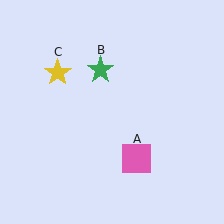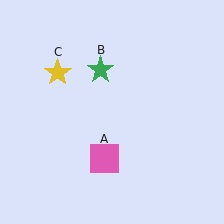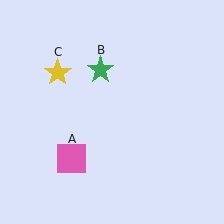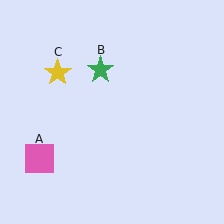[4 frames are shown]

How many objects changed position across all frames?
1 object changed position: pink square (object A).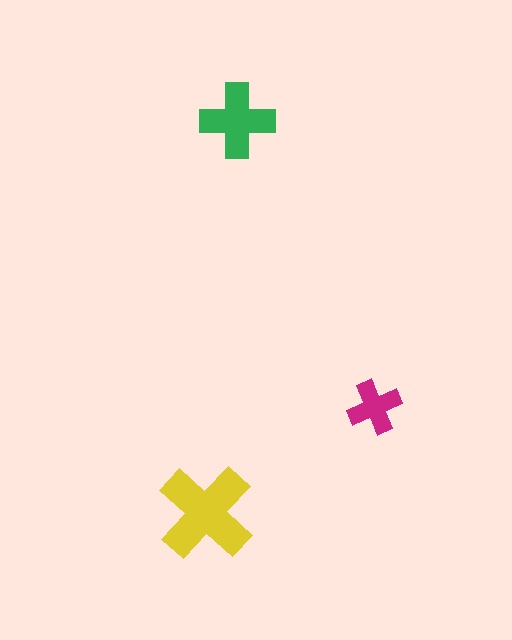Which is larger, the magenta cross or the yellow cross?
The yellow one.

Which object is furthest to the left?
The yellow cross is leftmost.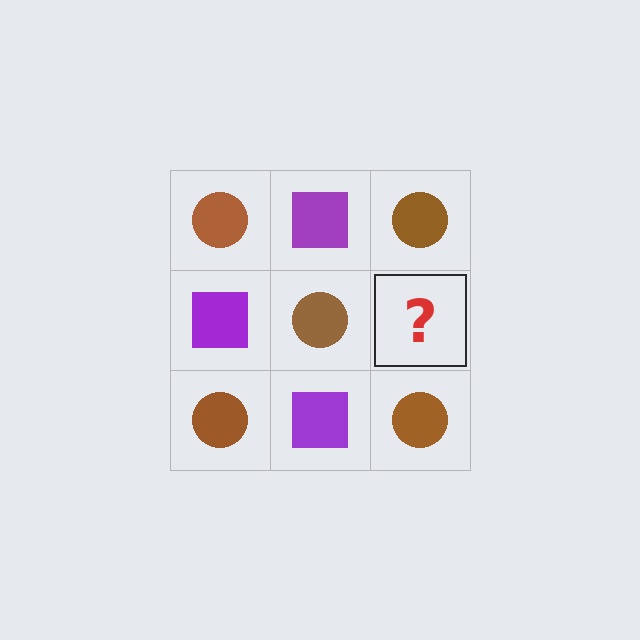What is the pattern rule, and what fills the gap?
The rule is that it alternates brown circle and purple square in a checkerboard pattern. The gap should be filled with a purple square.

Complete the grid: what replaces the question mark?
The question mark should be replaced with a purple square.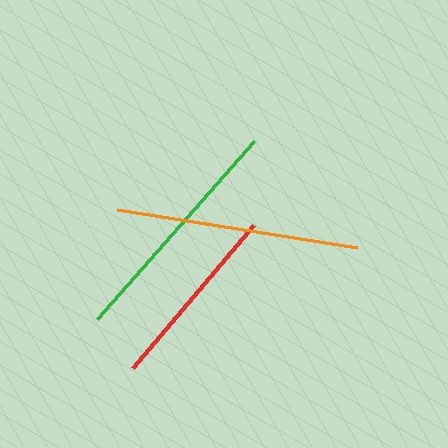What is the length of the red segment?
The red segment is approximately 187 pixels long.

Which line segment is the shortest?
The red line is the shortest at approximately 187 pixels.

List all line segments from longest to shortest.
From longest to shortest: orange, green, red.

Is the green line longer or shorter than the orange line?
The orange line is longer than the green line.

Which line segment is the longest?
The orange line is the longest at approximately 243 pixels.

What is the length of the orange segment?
The orange segment is approximately 243 pixels long.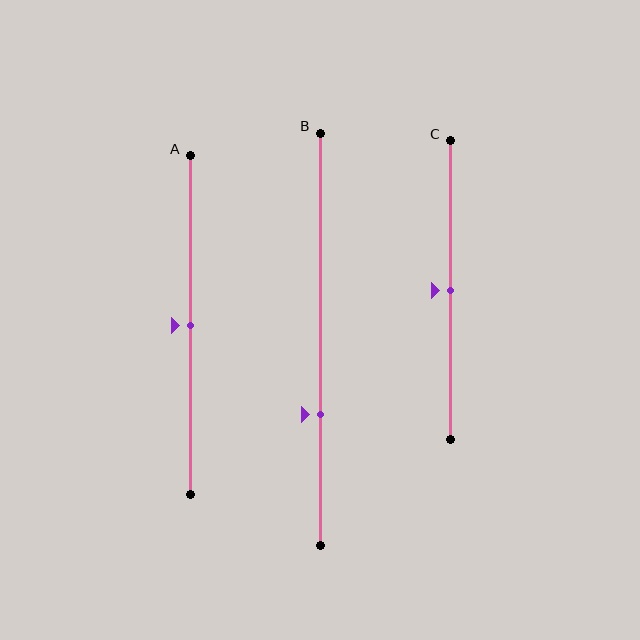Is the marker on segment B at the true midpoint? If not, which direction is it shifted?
No, the marker on segment B is shifted downward by about 18% of the segment length.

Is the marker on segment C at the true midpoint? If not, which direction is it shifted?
Yes, the marker on segment C is at the true midpoint.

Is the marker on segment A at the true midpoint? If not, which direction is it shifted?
Yes, the marker on segment A is at the true midpoint.